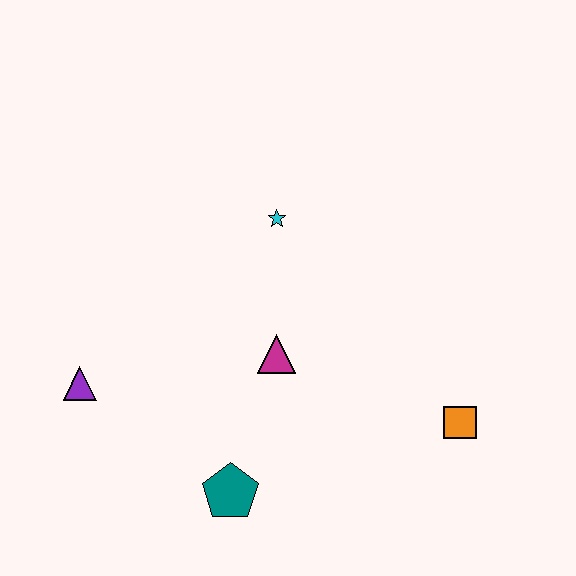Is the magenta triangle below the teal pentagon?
No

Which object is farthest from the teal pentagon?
The cyan star is farthest from the teal pentagon.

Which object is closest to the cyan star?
The magenta triangle is closest to the cyan star.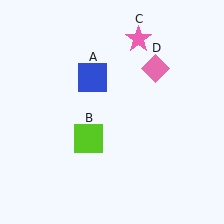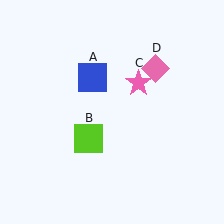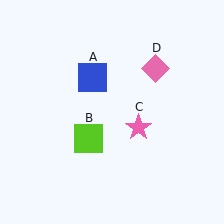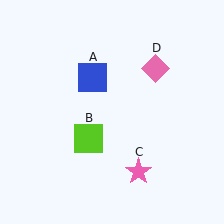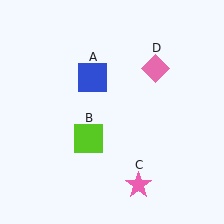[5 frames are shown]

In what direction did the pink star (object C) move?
The pink star (object C) moved down.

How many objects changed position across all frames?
1 object changed position: pink star (object C).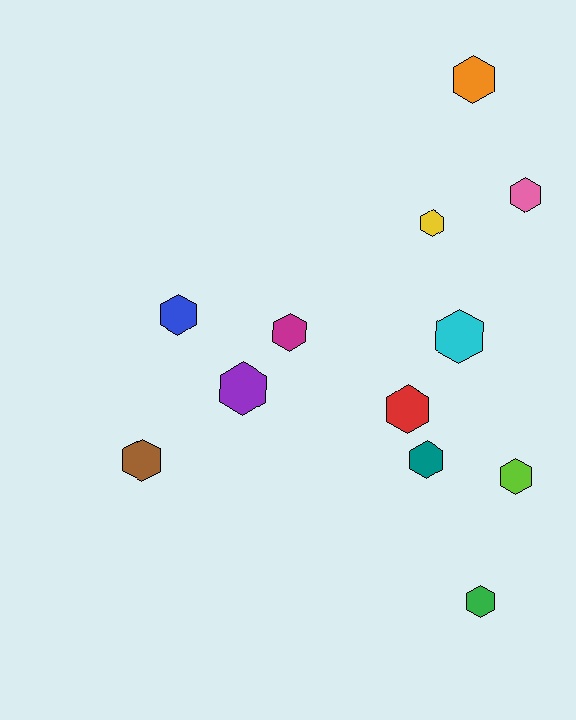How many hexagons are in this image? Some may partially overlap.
There are 12 hexagons.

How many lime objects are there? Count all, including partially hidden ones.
There is 1 lime object.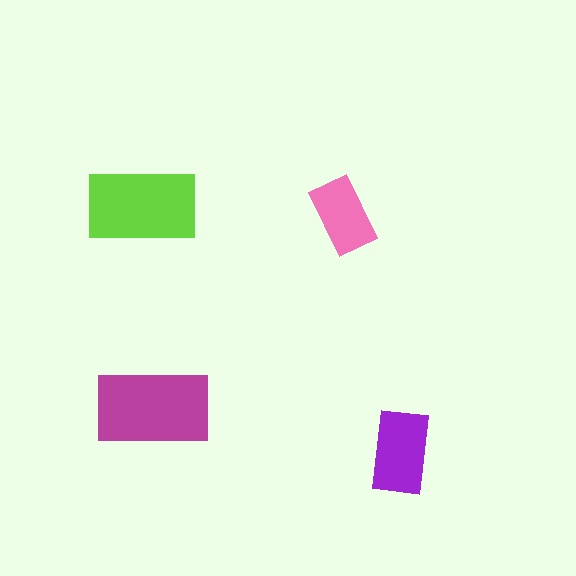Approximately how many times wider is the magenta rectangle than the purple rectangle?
About 1.5 times wider.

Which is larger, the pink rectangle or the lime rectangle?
The lime one.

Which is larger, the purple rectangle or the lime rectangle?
The lime one.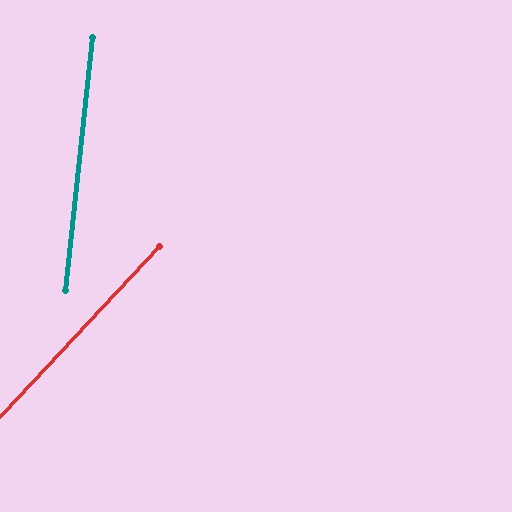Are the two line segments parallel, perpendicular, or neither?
Neither parallel nor perpendicular — they differ by about 37°.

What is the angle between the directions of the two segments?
Approximately 37 degrees.